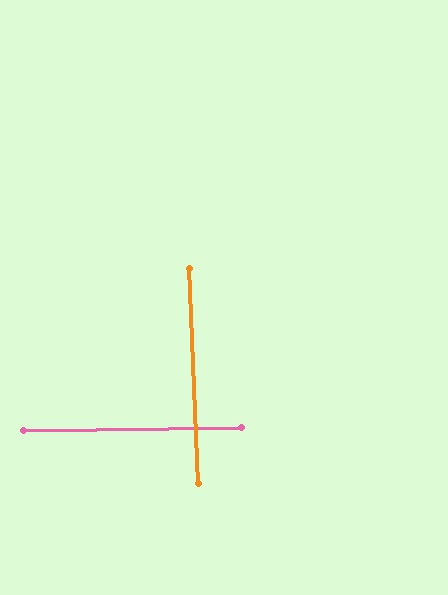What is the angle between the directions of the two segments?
Approximately 88 degrees.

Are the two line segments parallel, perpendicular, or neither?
Perpendicular — they meet at approximately 88°.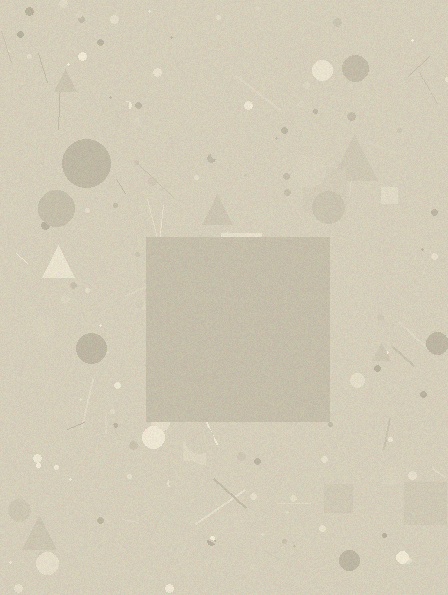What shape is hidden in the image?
A square is hidden in the image.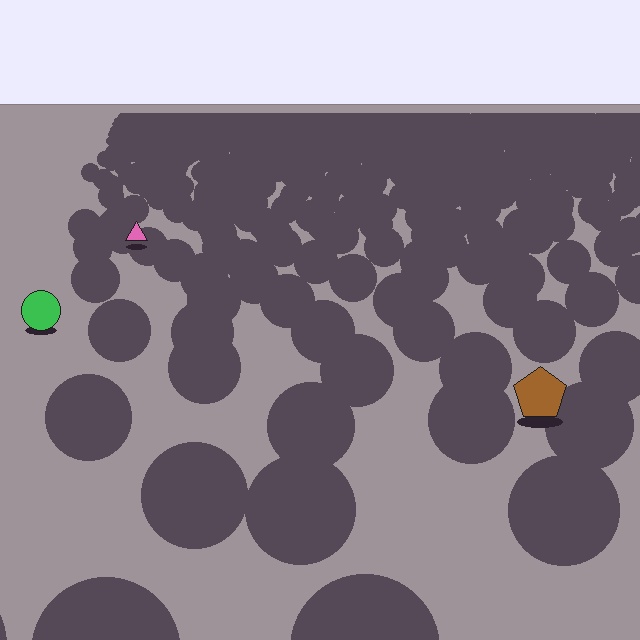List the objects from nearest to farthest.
From nearest to farthest: the brown pentagon, the green circle, the pink triangle.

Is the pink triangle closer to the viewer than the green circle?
No. The green circle is closer — you can tell from the texture gradient: the ground texture is coarser near it.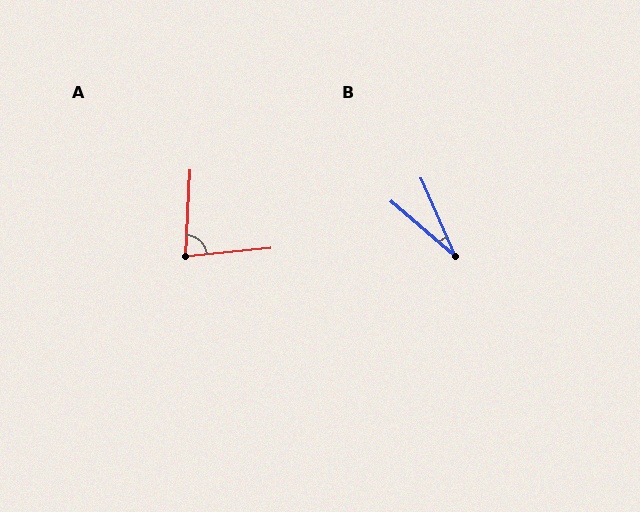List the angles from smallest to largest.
B (26°), A (81°).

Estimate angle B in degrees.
Approximately 26 degrees.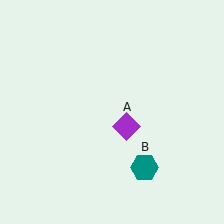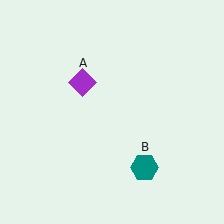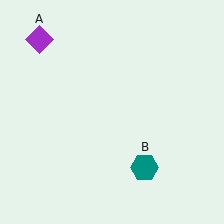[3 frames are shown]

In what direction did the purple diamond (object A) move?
The purple diamond (object A) moved up and to the left.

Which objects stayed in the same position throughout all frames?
Teal hexagon (object B) remained stationary.